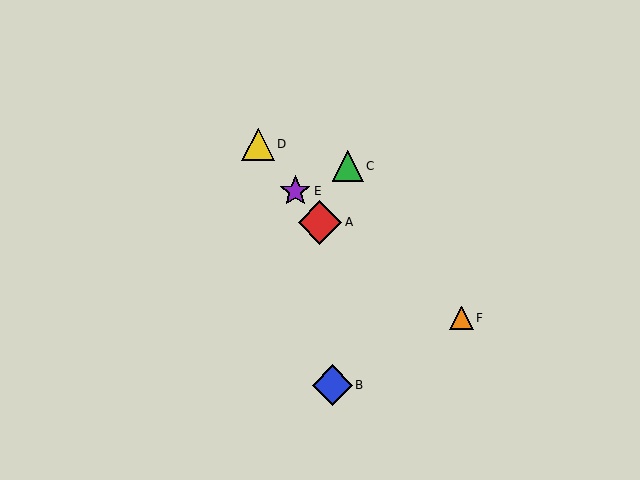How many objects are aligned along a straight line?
3 objects (A, D, E) are aligned along a straight line.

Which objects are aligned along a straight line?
Objects A, D, E are aligned along a straight line.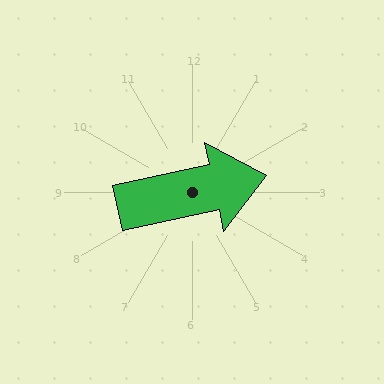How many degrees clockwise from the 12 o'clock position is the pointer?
Approximately 78 degrees.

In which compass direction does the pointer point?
East.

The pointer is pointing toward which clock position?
Roughly 3 o'clock.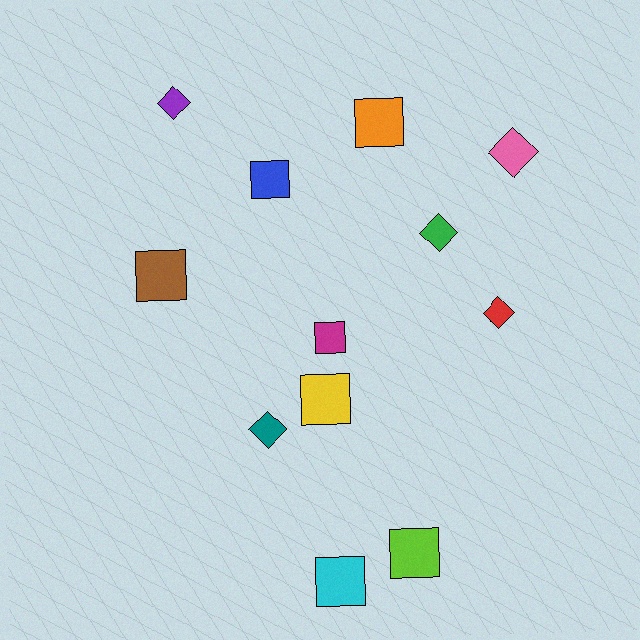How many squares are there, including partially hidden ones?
There are 7 squares.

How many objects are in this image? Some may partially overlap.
There are 12 objects.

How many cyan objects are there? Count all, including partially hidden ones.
There is 1 cyan object.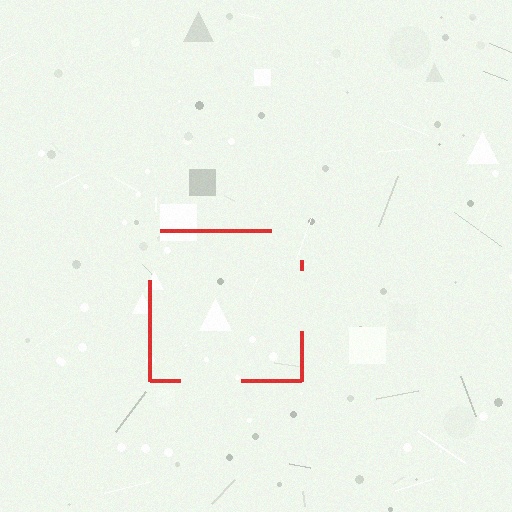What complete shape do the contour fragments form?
The contour fragments form a square.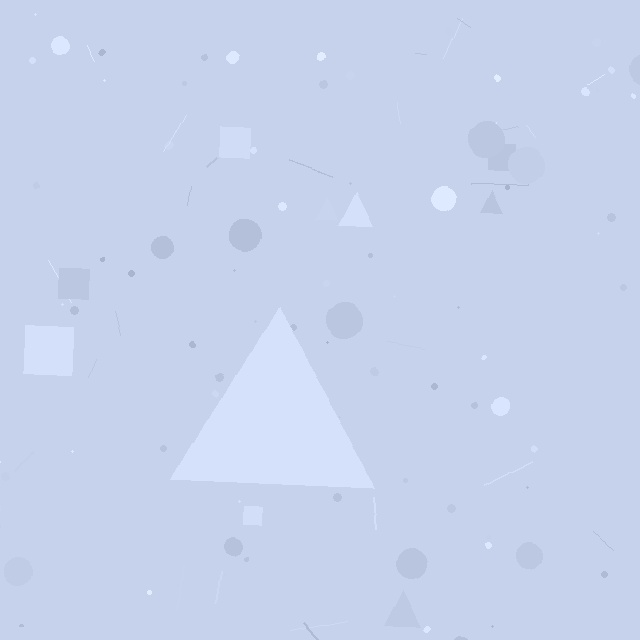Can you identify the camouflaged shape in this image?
The camouflaged shape is a triangle.